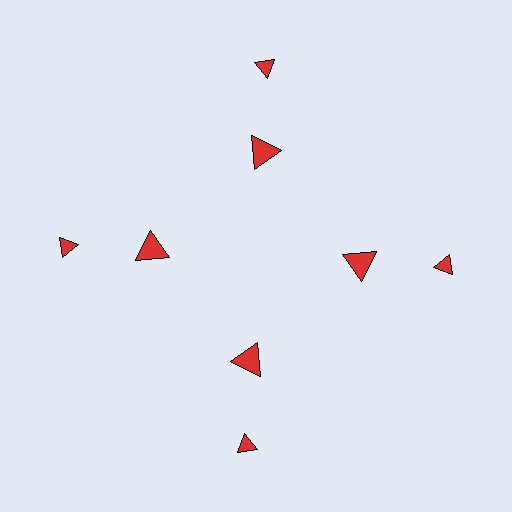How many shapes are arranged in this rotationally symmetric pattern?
There are 8 shapes, arranged in 4 groups of 2.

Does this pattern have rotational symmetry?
Yes, this pattern has 4-fold rotational symmetry. It looks the same after rotating 90 degrees around the center.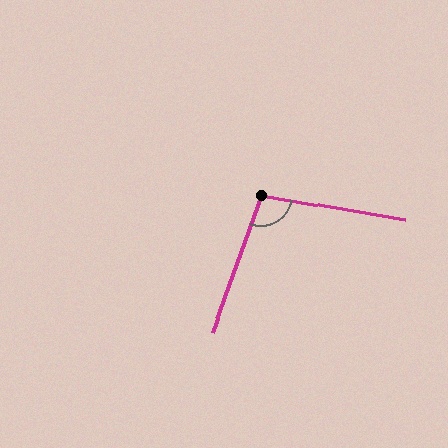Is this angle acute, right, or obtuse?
It is obtuse.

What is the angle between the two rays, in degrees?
Approximately 100 degrees.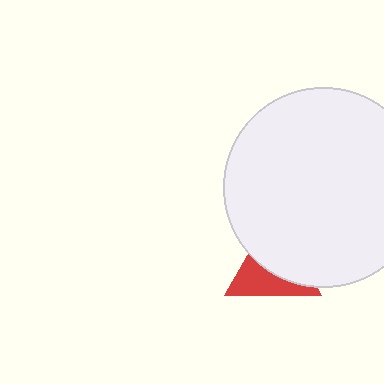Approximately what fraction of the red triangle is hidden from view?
Roughly 56% of the red triangle is hidden behind the white circle.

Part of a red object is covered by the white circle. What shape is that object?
It is a triangle.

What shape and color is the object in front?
The object in front is a white circle.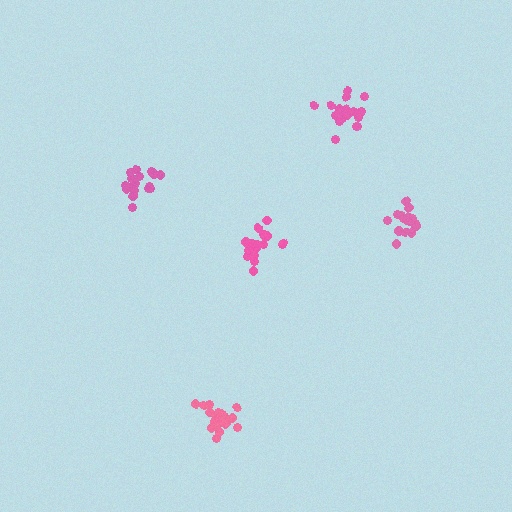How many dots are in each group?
Group 1: 20 dots, Group 2: 15 dots, Group 3: 19 dots, Group 4: 21 dots, Group 5: 18 dots (93 total).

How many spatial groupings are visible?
There are 5 spatial groupings.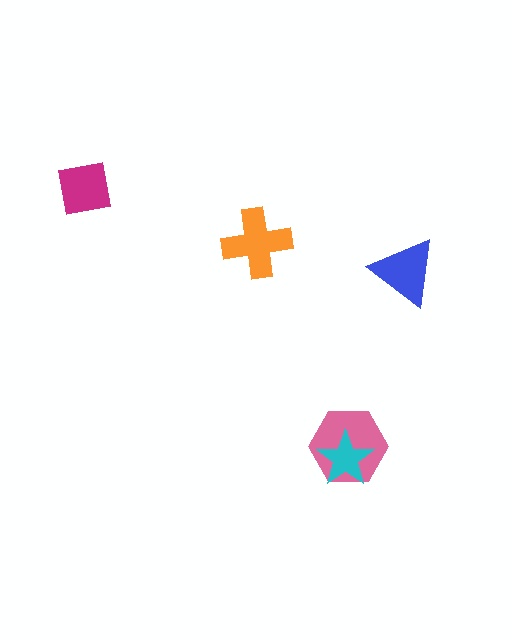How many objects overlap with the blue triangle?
0 objects overlap with the blue triangle.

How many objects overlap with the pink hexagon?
1 object overlaps with the pink hexagon.